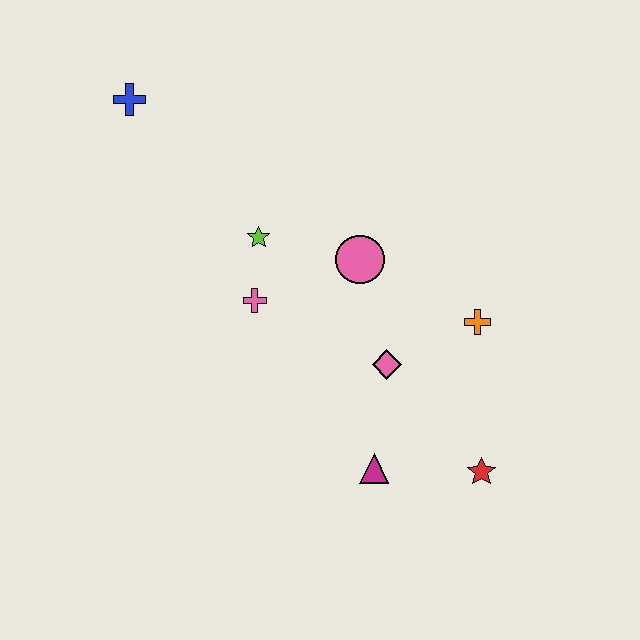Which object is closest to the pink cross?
The lime star is closest to the pink cross.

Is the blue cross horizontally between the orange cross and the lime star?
No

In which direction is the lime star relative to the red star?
The lime star is above the red star.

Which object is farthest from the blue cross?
The red star is farthest from the blue cross.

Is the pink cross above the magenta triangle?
Yes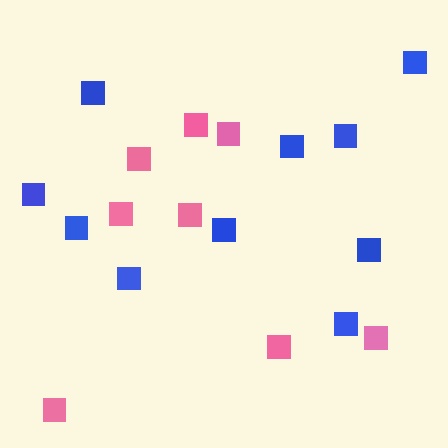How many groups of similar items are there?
There are 2 groups: one group of pink squares (8) and one group of blue squares (10).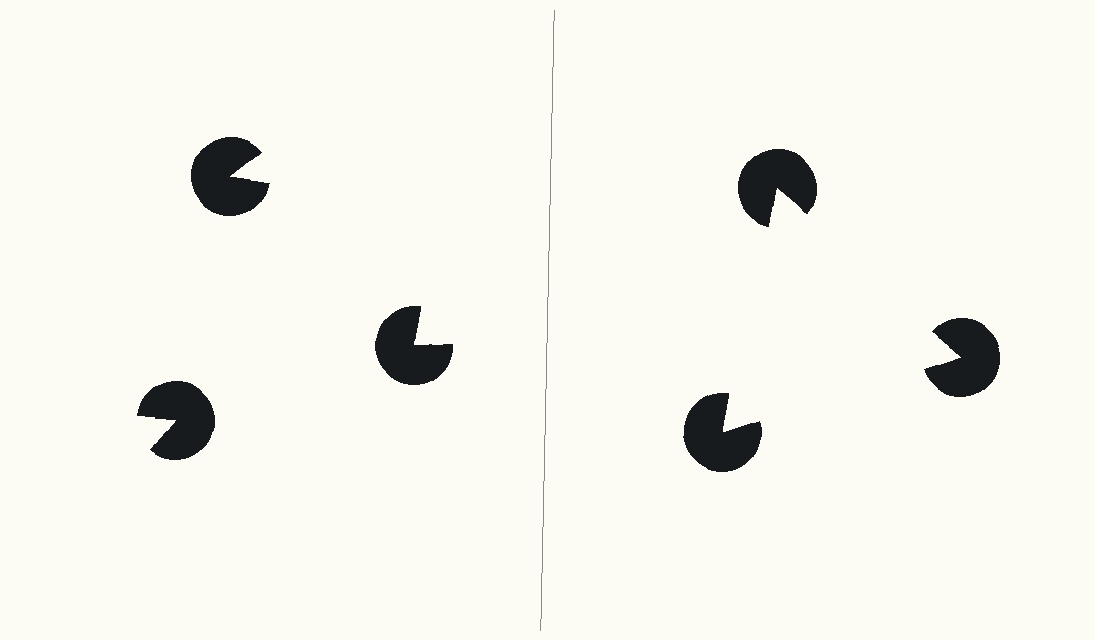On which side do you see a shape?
An illusory triangle appears on the right side. On the left side the wedge cuts are rotated, so no coherent shape forms.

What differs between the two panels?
The pac-man discs are positioned identically on both sides; only the wedge orientations differ. On the right they align to a triangle; on the left they are misaligned.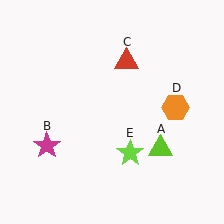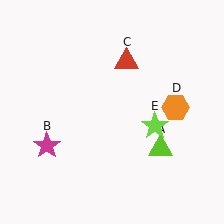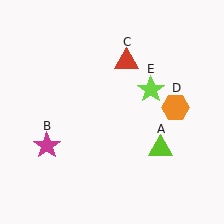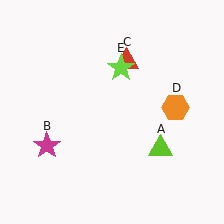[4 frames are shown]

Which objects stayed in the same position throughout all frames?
Lime triangle (object A) and magenta star (object B) and red triangle (object C) and orange hexagon (object D) remained stationary.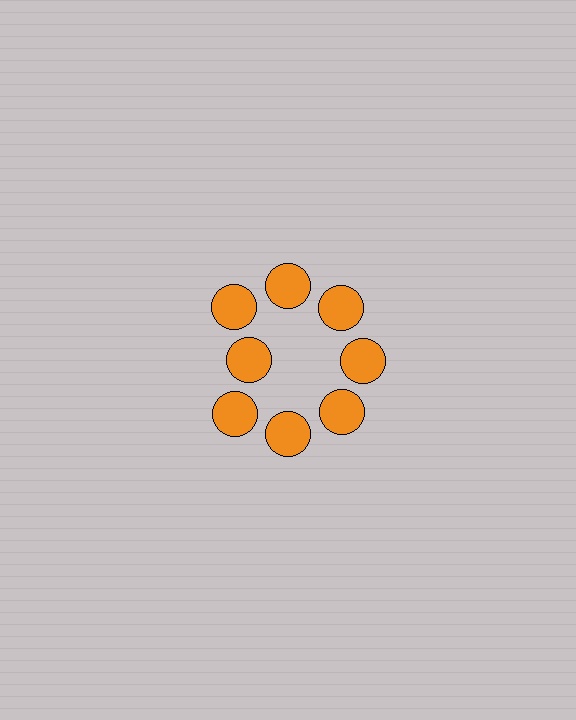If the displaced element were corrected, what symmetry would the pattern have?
It would have 8-fold rotational symmetry — the pattern would map onto itself every 45 degrees.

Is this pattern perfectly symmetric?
No. The 8 orange circles are arranged in a ring, but one element near the 9 o'clock position is pulled inward toward the center, breaking the 8-fold rotational symmetry.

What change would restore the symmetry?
The symmetry would be restored by moving it outward, back onto the ring so that all 8 circles sit at equal angles and equal distance from the center.